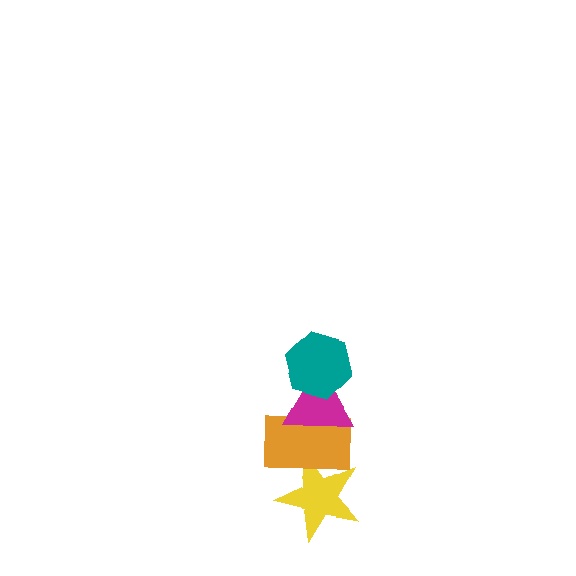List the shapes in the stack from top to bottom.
From top to bottom: the teal hexagon, the magenta triangle, the orange rectangle, the yellow star.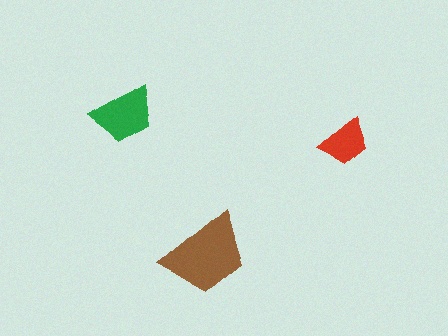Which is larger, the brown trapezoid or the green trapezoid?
The brown one.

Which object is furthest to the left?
The green trapezoid is leftmost.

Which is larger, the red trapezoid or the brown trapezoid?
The brown one.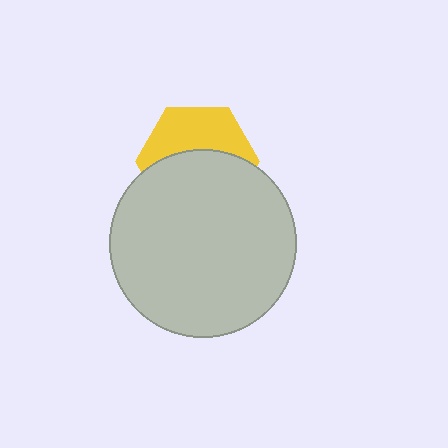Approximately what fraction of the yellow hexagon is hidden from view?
Roughly 56% of the yellow hexagon is hidden behind the light gray circle.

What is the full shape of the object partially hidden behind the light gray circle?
The partially hidden object is a yellow hexagon.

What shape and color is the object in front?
The object in front is a light gray circle.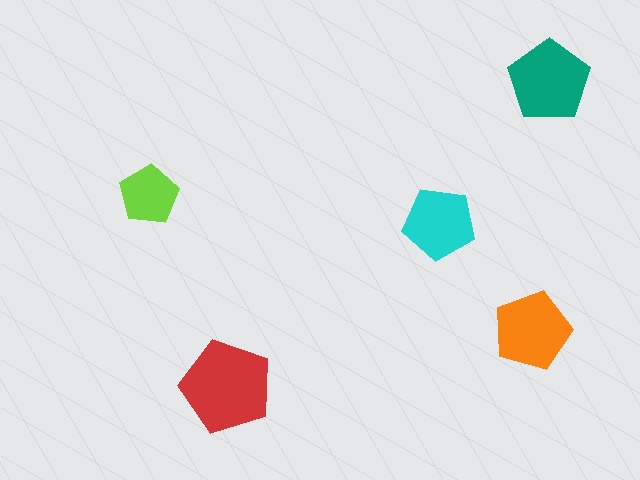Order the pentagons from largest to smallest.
the red one, the teal one, the orange one, the cyan one, the lime one.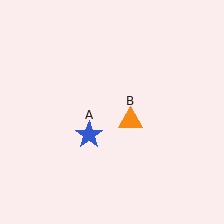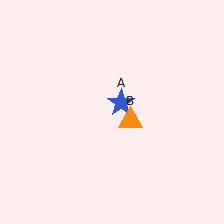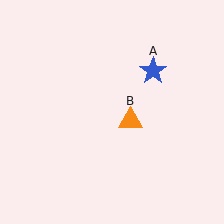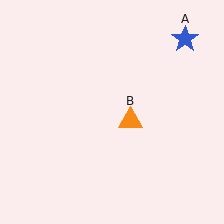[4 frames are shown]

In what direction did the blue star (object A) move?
The blue star (object A) moved up and to the right.